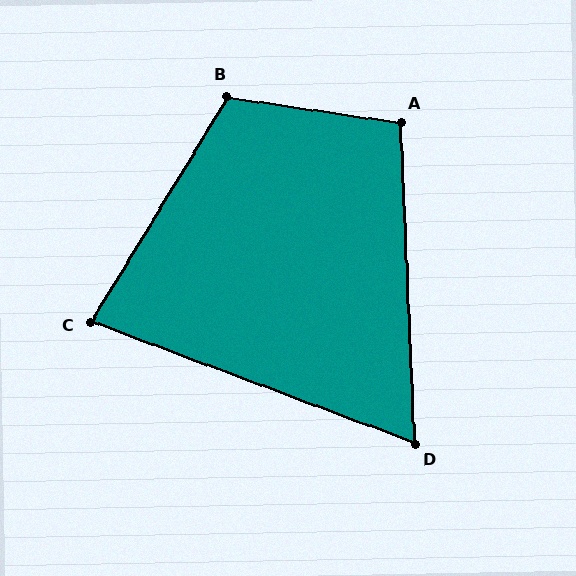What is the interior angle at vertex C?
Approximately 79 degrees (acute).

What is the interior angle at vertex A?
Approximately 101 degrees (obtuse).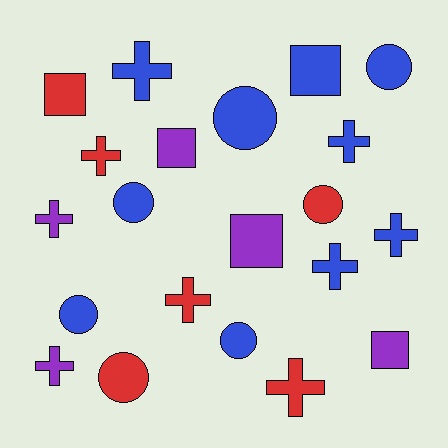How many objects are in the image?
There are 21 objects.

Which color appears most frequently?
Blue, with 10 objects.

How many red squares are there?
There is 1 red square.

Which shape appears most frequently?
Cross, with 9 objects.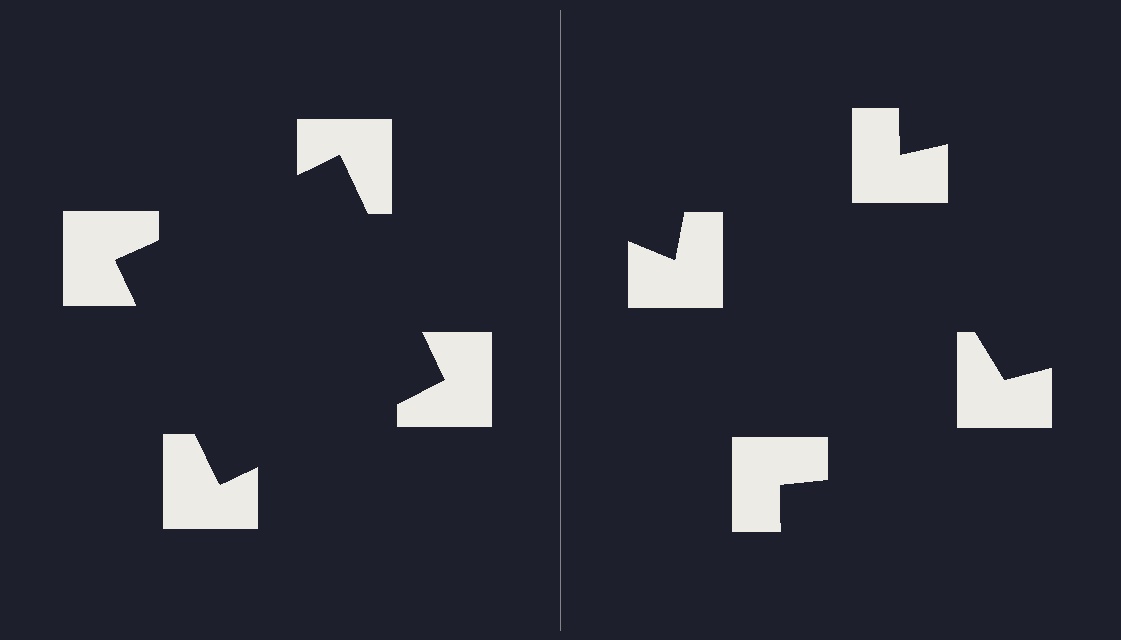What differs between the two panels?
The notched squares are positioned identically on both sides; only the wedge orientations differ. On the left they align to a square; on the right they are misaligned.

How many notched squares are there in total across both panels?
8 — 4 on each side.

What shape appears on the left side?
An illusory square.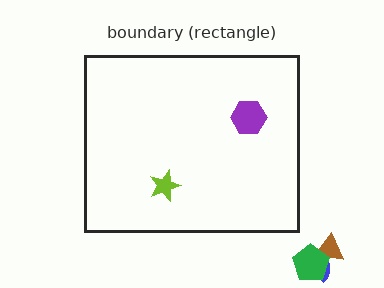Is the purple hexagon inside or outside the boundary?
Inside.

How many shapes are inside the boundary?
2 inside, 3 outside.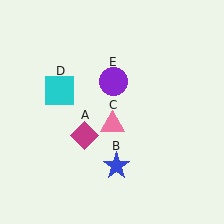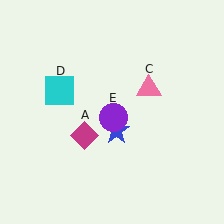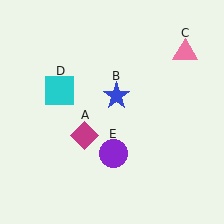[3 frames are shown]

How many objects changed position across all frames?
3 objects changed position: blue star (object B), pink triangle (object C), purple circle (object E).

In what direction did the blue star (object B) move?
The blue star (object B) moved up.